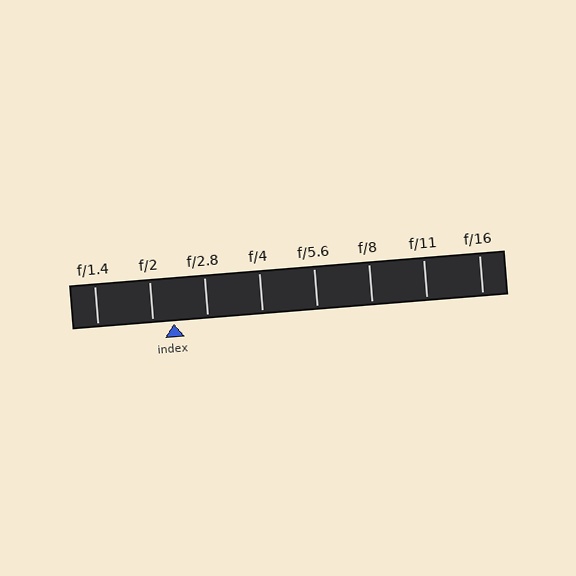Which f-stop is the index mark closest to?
The index mark is closest to f/2.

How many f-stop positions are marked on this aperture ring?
There are 8 f-stop positions marked.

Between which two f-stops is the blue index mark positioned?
The index mark is between f/2 and f/2.8.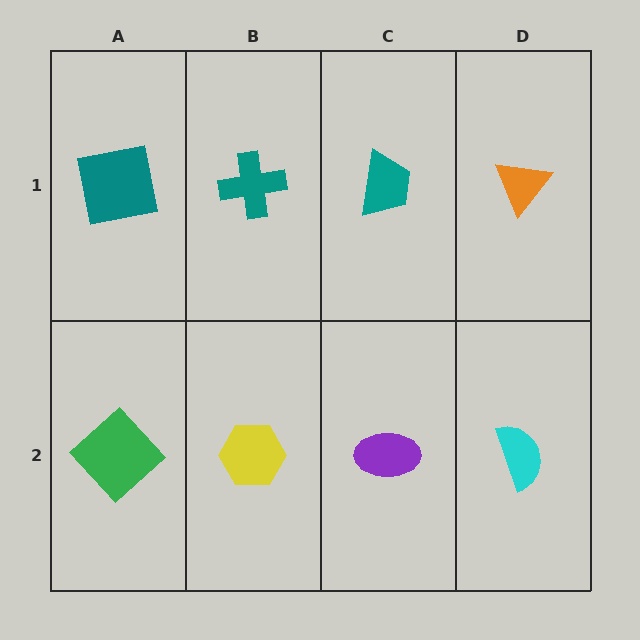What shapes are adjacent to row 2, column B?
A teal cross (row 1, column B), a green diamond (row 2, column A), a purple ellipse (row 2, column C).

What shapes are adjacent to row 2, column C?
A teal trapezoid (row 1, column C), a yellow hexagon (row 2, column B), a cyan semicircle (row 2, column D).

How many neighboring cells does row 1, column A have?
2.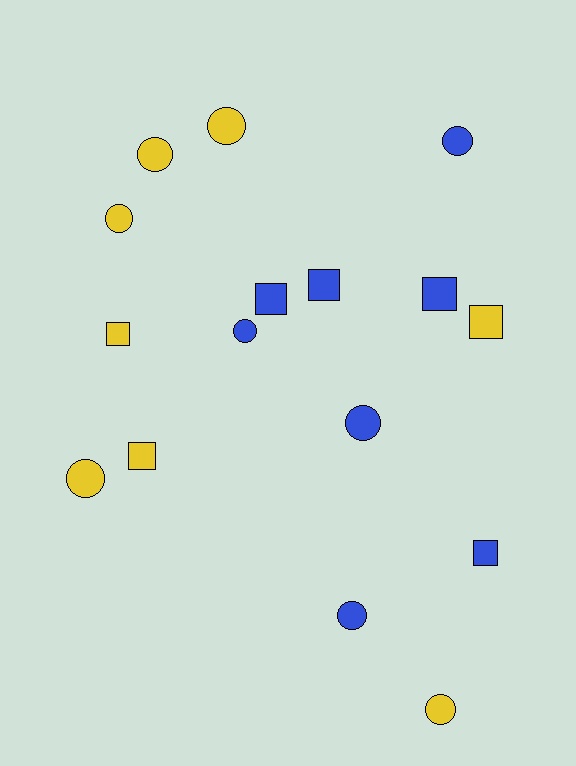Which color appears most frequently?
Blue, with 8 objects.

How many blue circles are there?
There are 4 blue circles.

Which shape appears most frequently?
Circle, with 9 objects.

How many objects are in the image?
There are 16 objects.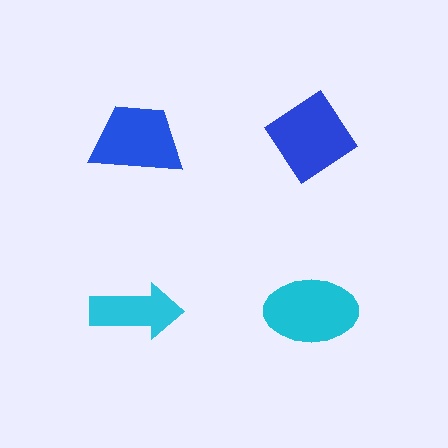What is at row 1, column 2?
A blue diamond.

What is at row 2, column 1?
A cyan arrow.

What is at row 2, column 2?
A cyan ellipse.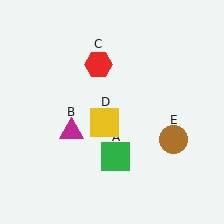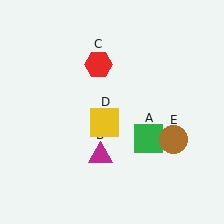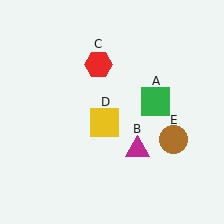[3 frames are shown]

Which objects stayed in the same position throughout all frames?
Red hexagon (object C) and yellow square (object D) and brown circle (object E) remained stationary.